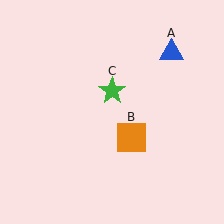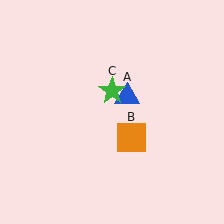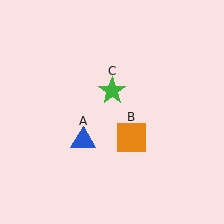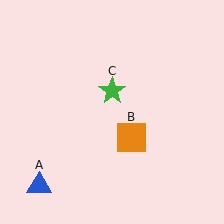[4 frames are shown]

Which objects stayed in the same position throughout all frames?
Orange square (object B) and green star (object C) remained stationary.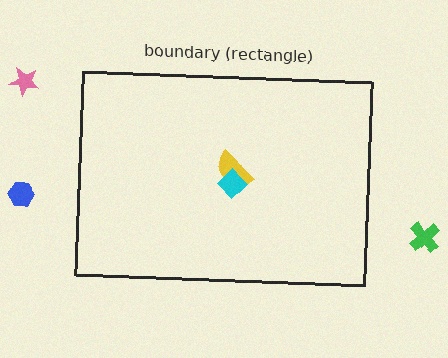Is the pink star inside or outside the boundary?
Outside.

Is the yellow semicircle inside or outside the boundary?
Inside.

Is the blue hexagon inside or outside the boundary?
Outside.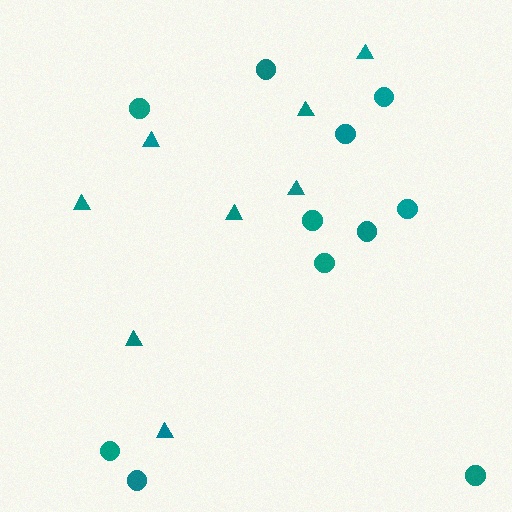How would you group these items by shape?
There are 2 groups: one group of triangles (8) and one group of circles (11).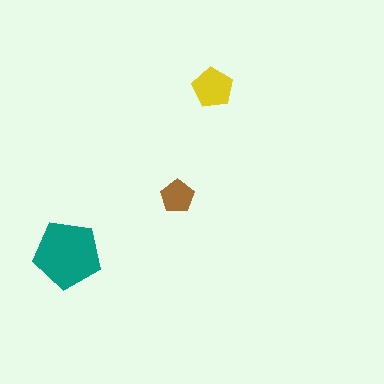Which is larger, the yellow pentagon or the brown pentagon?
The yellow one.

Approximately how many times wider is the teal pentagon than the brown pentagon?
About 2 times wider.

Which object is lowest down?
The teal pentagon is bottommost.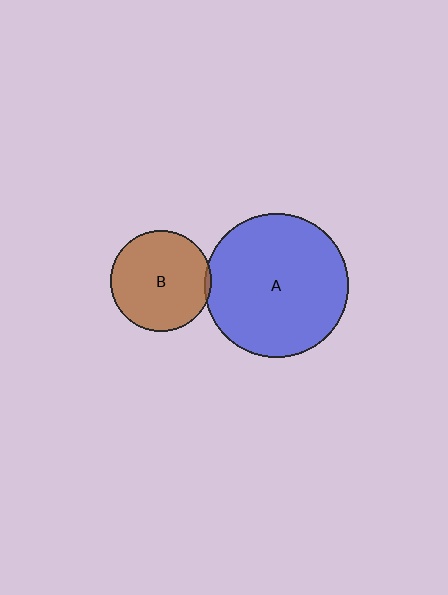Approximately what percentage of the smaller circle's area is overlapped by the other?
Approximately 5%.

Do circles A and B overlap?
Yes.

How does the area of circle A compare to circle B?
Approximately 2.0 times.